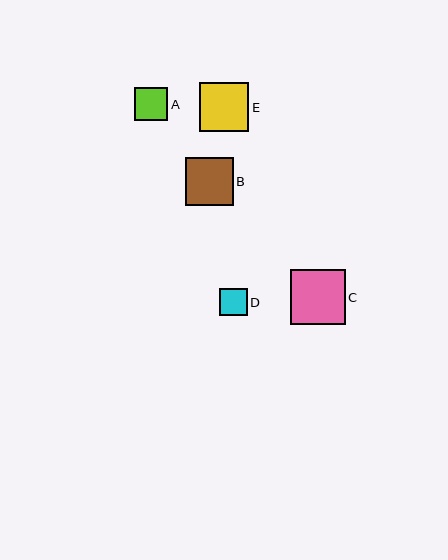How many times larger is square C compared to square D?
Square C is approximately 2.0 times the size of square D.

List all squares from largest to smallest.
From largest to smallest: C, E, B, A, D.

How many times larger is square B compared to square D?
Square B is approximately 1.7 times the size of square D.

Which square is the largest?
Square C is the largest with a size of approximately 55 pixels.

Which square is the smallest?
Square D is the smallest with a size of approximately 27 pixels.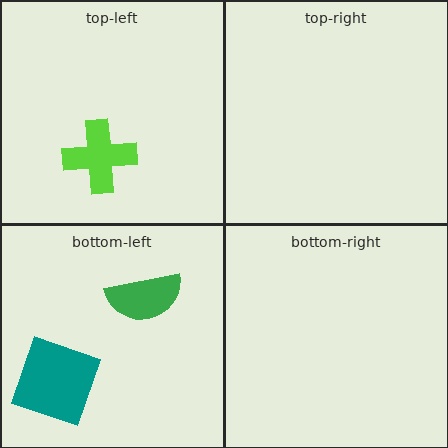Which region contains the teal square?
The bottom-left region.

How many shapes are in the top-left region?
1.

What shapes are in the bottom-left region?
The green semicircle, the teal square.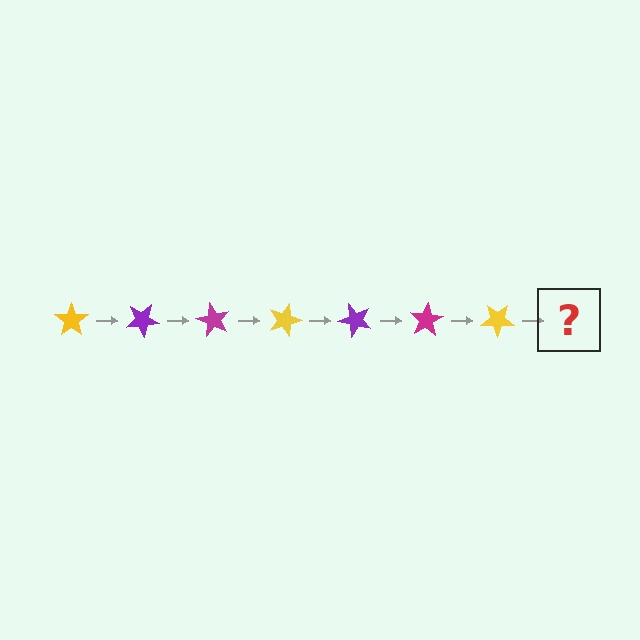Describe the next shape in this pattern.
It should be a purple star, rotated 210 degrees from the start.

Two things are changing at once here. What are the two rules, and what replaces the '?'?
The two rules are that it rotates 30 degrees each step and the color cycles through yellow, purple, and magenta. The '?' should be a purple star, rotated 210 degrees from the start.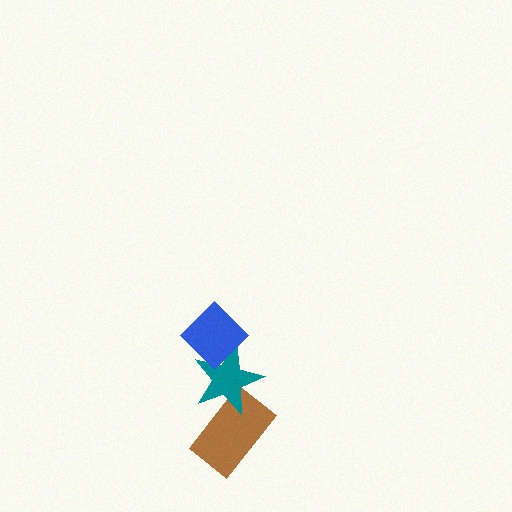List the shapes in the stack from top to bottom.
From top to bottom: the blue diamond, the teal star, the brown rectangle.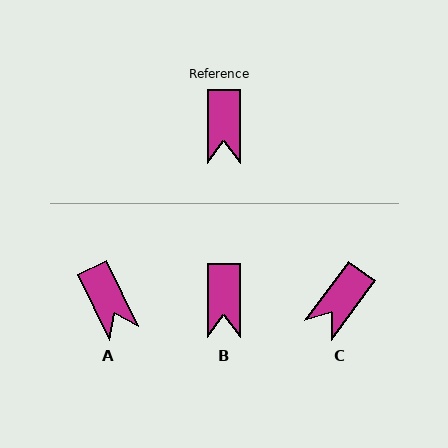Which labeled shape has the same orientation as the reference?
B.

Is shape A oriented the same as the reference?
No, it is off by about 26 degrees.